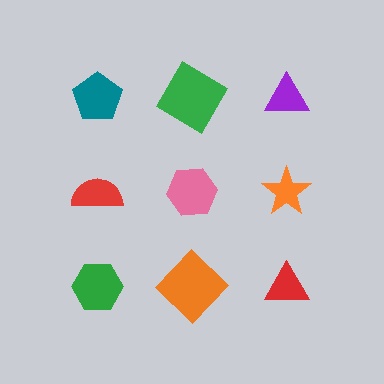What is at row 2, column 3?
An orange star.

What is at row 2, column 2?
A pink hexagon.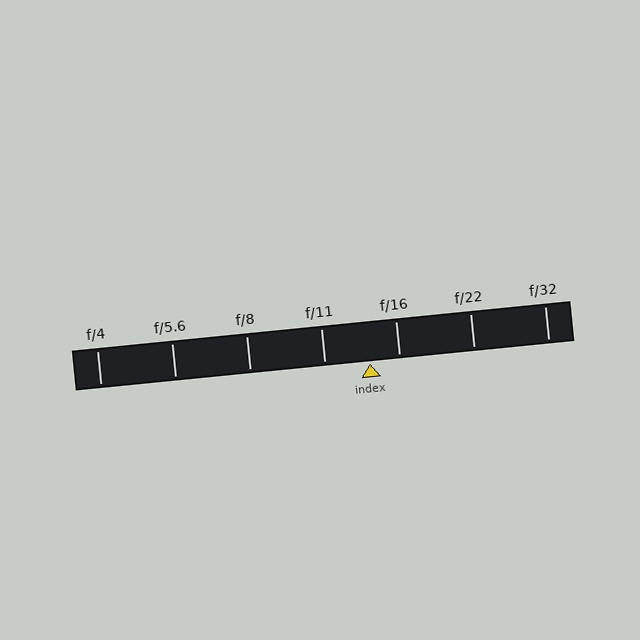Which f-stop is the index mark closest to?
The index mark is closest to f/16.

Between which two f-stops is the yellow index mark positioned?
The index mark is between f/11 and f/16.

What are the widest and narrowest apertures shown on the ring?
The widest aperture shown is f/4 and the narrowest is f/32.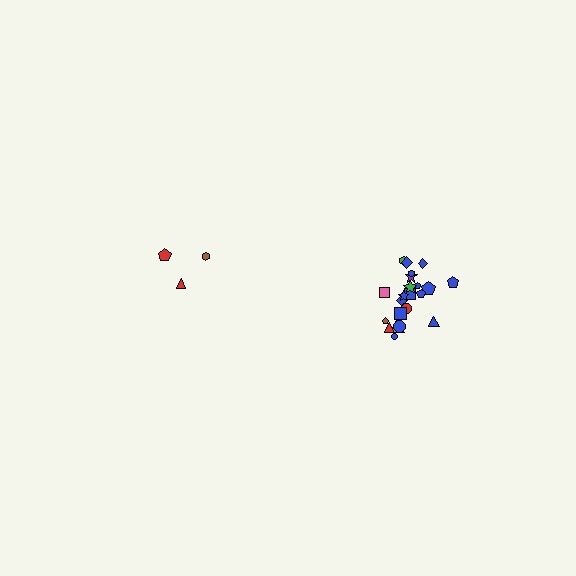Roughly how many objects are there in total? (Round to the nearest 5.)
Roughly 25 objects in total.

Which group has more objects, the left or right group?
The right group.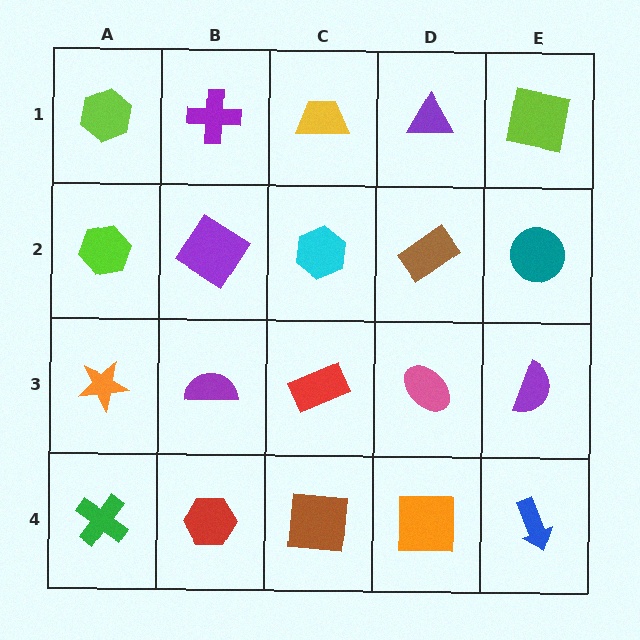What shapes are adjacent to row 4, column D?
A pink ellipse (row 3, column D), a brown square (row 4, column C), a blue arrow (row 4, column E).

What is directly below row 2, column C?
A red rectangle.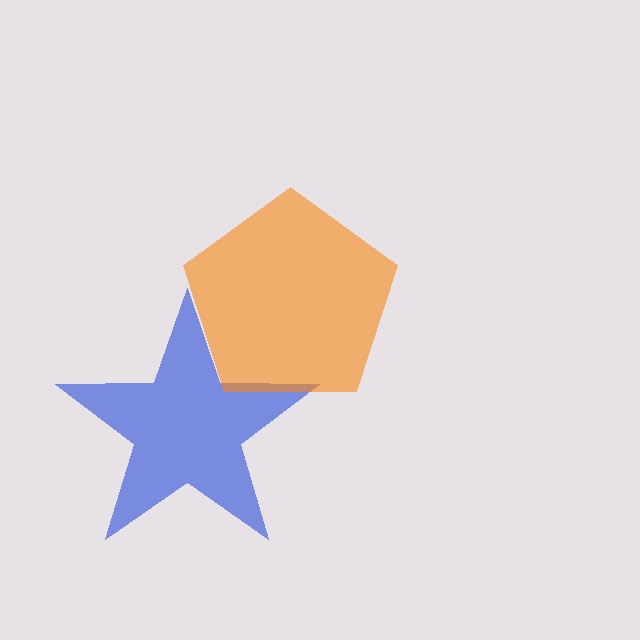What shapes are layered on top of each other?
The layered shapes are: a blue star, an orange pentagon.